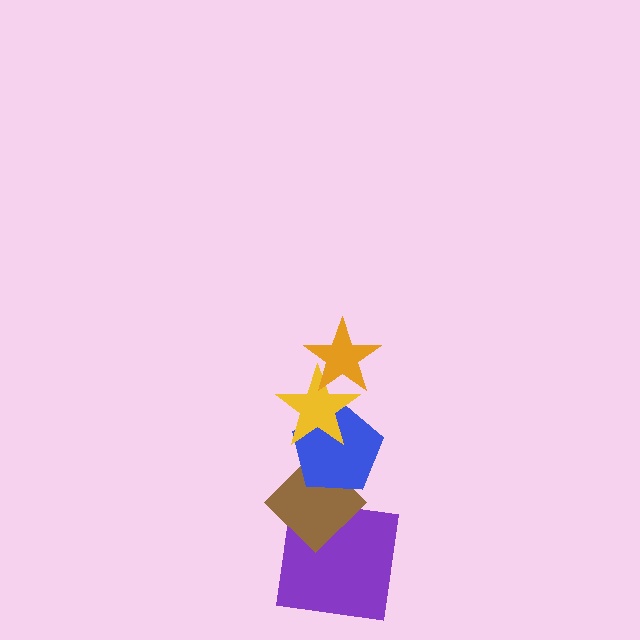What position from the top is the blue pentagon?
The blue pentagon is 3rd from the top.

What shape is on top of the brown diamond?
The blue pentagon is on top of the brown diamond.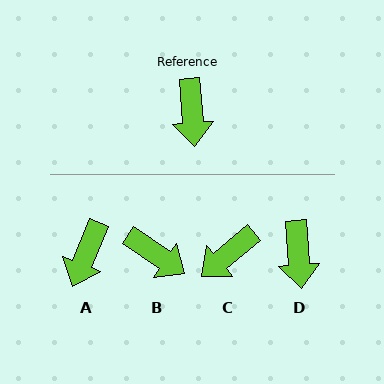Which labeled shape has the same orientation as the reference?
D.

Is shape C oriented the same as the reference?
No, it is off by about 55 degrees.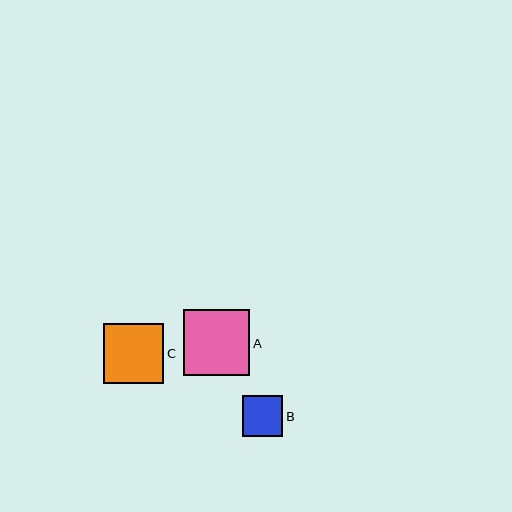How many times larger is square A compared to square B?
Square A is approximately 1.6 times the size of square B.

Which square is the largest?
Square A is the largest with a size of approximately 66 pixels.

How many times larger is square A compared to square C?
Square A is approximately 1.1 times the size of square C.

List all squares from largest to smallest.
From largest to smallest: A, C, B.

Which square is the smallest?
Square B is the smallest with a size of approximately 41 pixels.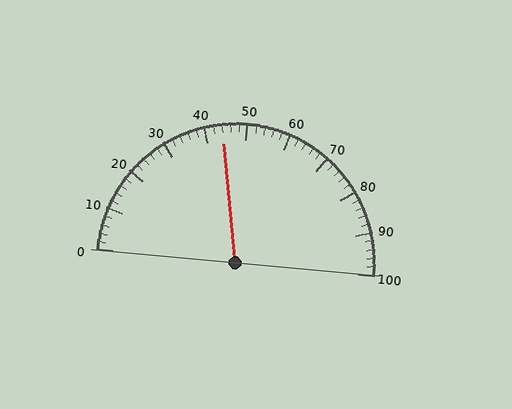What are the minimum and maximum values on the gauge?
The gauge ranges from 0 to 100.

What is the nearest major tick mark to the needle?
The nearest major tick mark is 40.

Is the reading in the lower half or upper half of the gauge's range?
The reading is in the lower half of the range (0 to 100).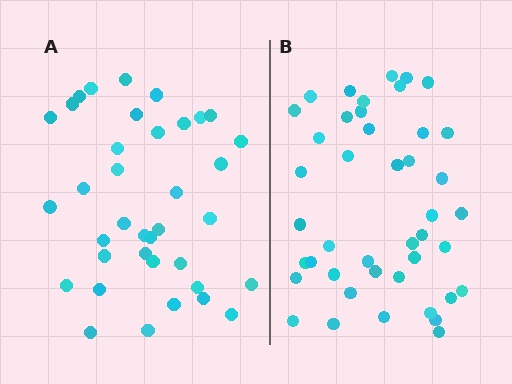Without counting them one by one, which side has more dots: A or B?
Region B (the right region) has more dots.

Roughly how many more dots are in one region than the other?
Region B has about 6 more dots than region A.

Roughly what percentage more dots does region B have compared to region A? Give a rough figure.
About 15% more.